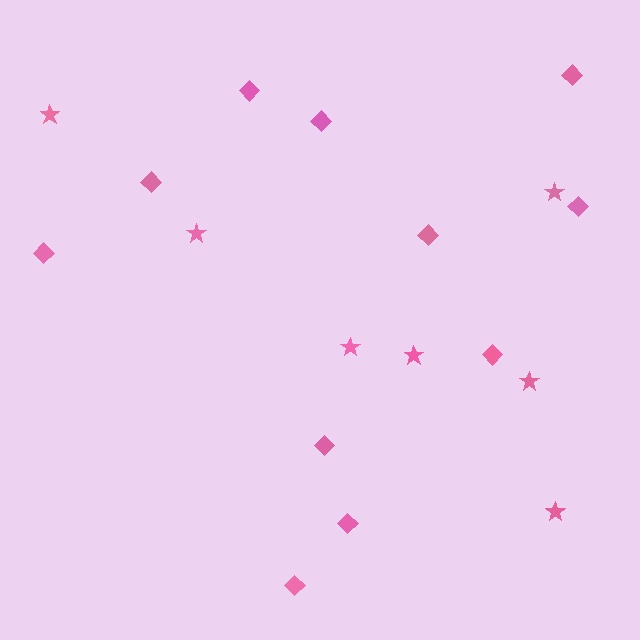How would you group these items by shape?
There are 2 groups: one group of stars (7) and one group of diamonds (11).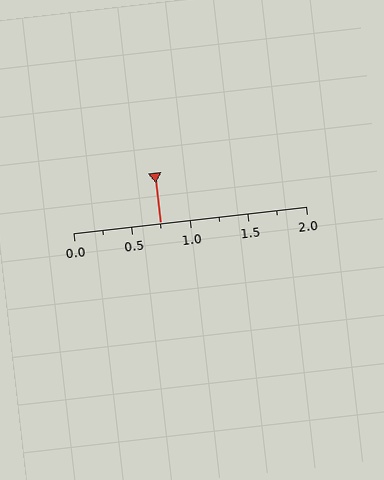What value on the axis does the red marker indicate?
The marker indicates approximately 0.75.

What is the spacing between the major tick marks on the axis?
The major ticks are spaced 0.5 apart.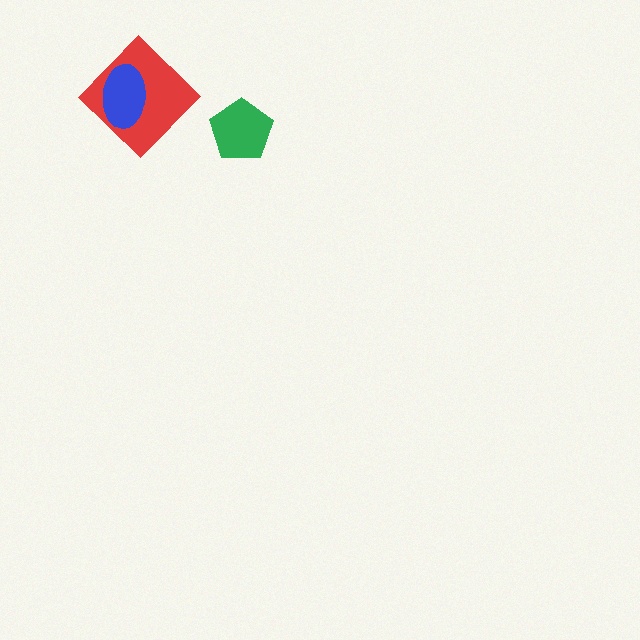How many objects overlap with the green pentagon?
0 objects overlap with the green pentagon.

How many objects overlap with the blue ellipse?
1 object overlaps with the blue ellipse.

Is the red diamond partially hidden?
Yes, it is partially covered by another shape.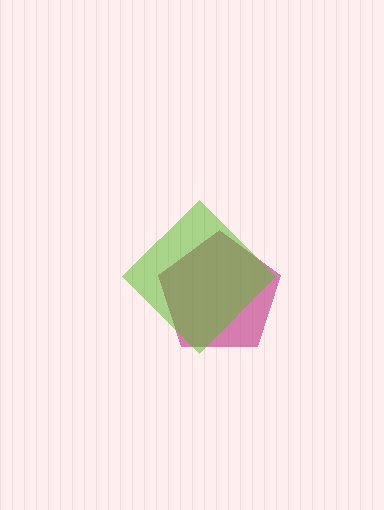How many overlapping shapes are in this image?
There are 2 overlapping shapes in the image.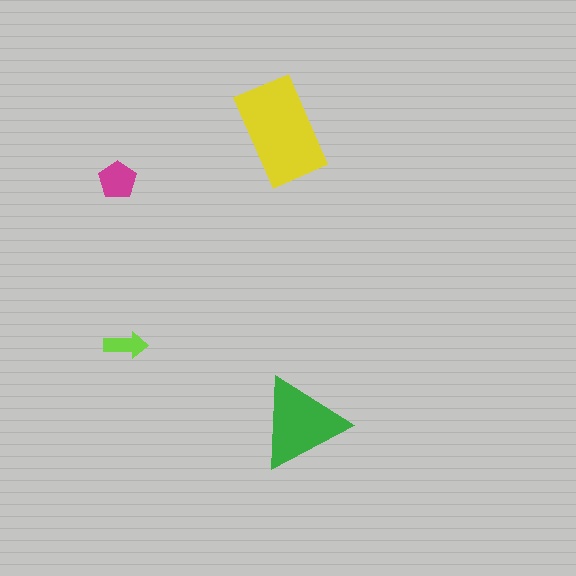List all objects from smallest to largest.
The lime arrow, the magenta pentagon, the green triangle, the yellow rectangle.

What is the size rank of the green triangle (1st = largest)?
2nd.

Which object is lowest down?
The green triangle is bottommost.